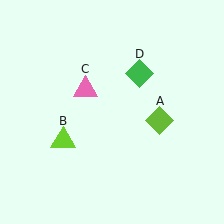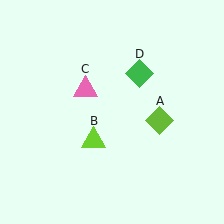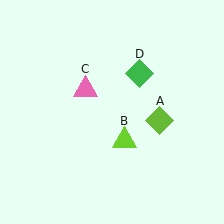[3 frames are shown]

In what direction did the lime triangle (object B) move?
The lime triangle (object B) moved right.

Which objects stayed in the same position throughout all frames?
Lime diamond (object A) and pink triangle (object C) and green diamond (object D) remained stationary.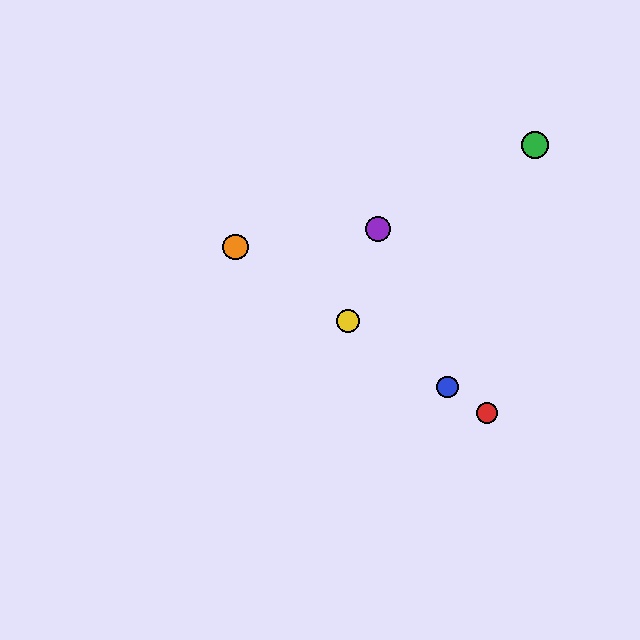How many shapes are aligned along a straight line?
4 shapes (the red circle, the blue circle, the yellow circle, the orange circle) are aligned along a straight line.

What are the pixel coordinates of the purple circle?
The purple circle is at (378, 229).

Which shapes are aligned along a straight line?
The red circle, the blue circle, the yellow circle, the orange circle are aligned along a straight line.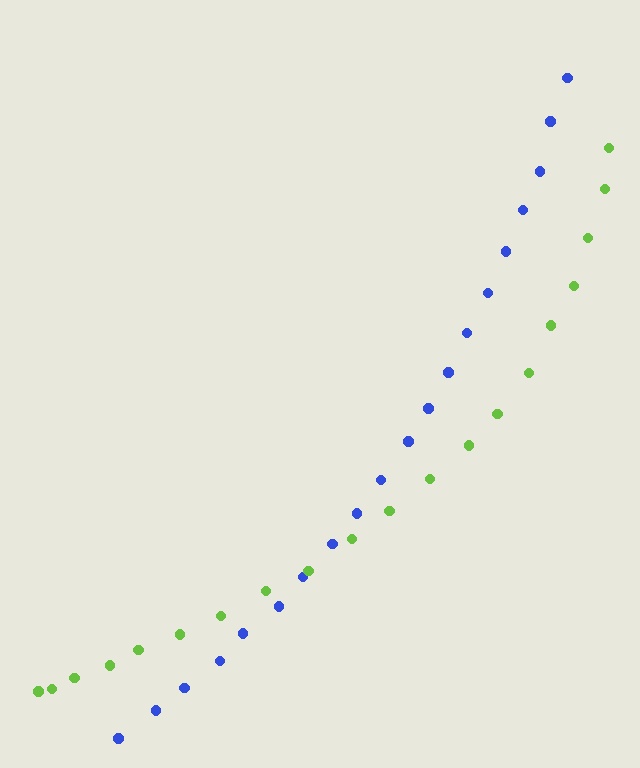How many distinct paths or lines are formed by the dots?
There are 2 distinct paths.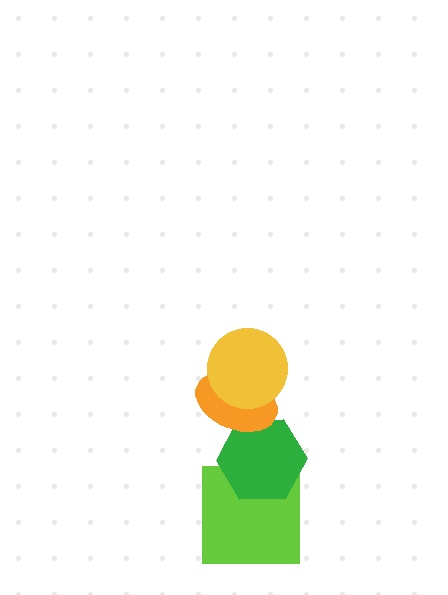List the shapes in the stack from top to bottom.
From top to bottom: the yellow circle, the orange ellipse, the green hexagon, the lime square.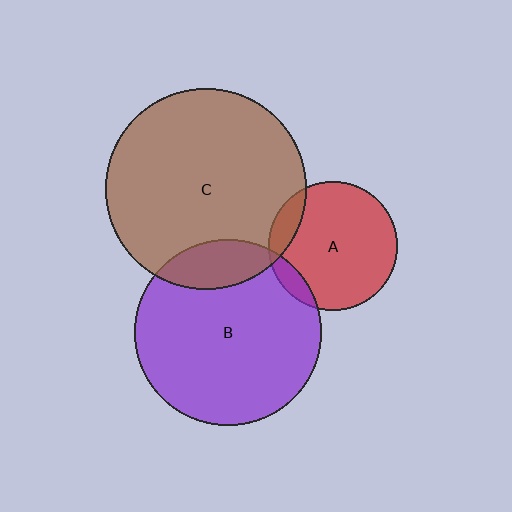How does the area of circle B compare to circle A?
Approximately 2.1 times.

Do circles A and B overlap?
Yes.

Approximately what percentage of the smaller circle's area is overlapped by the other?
Approximately 10%.